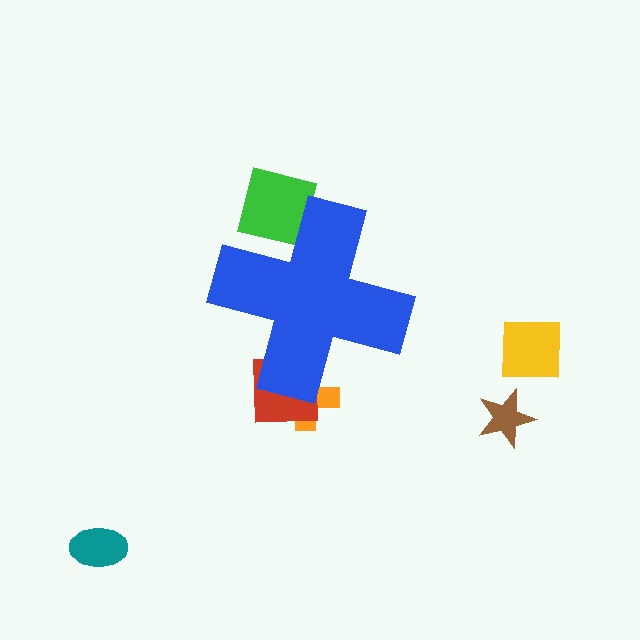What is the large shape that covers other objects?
A blue cross.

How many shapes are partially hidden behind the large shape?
3 shapes are partially hidden.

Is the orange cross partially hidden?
Yes, the orange cross is partially hidden behind the blue cross.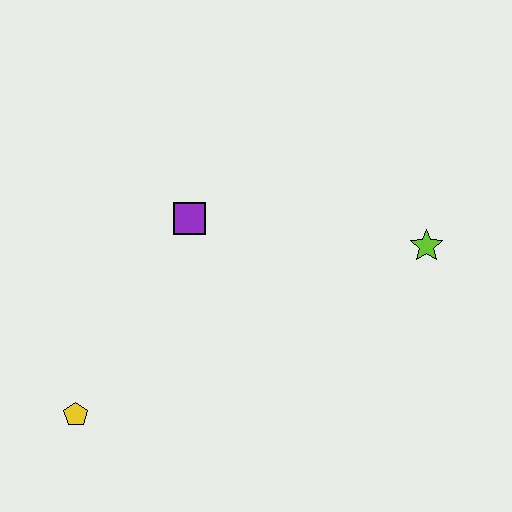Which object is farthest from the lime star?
The yellow pentagon is farthest from the lime star.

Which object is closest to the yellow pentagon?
The purple square is closest to the yellow pentagon.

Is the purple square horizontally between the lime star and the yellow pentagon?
Yes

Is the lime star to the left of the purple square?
No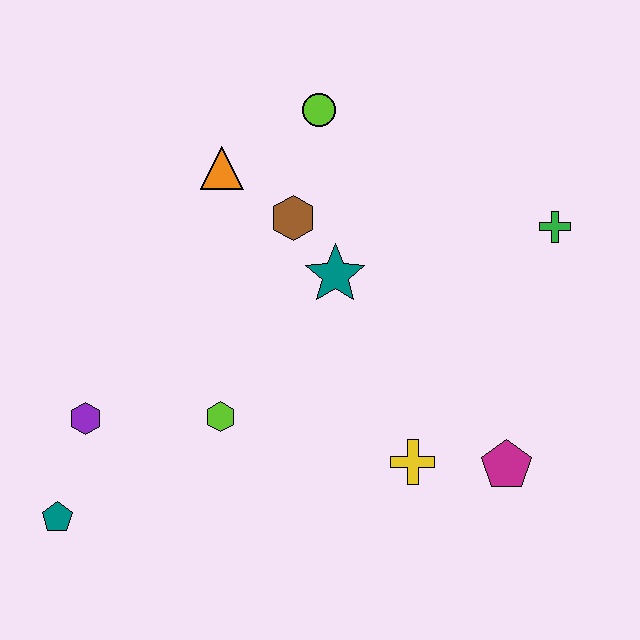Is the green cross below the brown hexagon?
Yes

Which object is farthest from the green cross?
The teal pentagon is farthest from the green cross.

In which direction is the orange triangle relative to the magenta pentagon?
The orange triangle is above the magenta pentagon.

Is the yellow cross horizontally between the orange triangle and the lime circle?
No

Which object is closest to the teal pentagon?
The purple hexagon is closest to the teal pentagon.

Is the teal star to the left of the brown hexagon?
No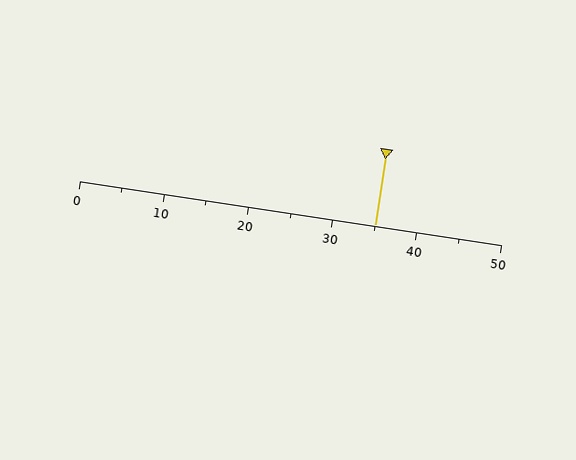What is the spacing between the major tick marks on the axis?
The major ticks are spaced 10 apart.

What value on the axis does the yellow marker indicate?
The marker indicates approximately 35.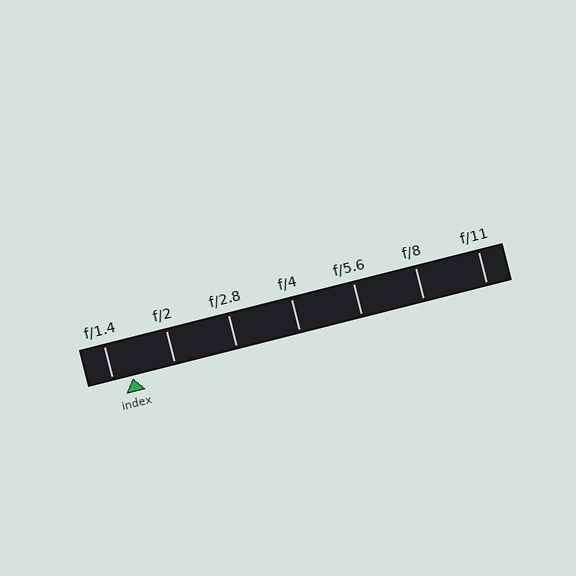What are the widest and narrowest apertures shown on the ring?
The widest aperture shown is f/1.4 and the narrowest is f/11.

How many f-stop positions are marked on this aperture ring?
There are 7 f-stop positions marked.